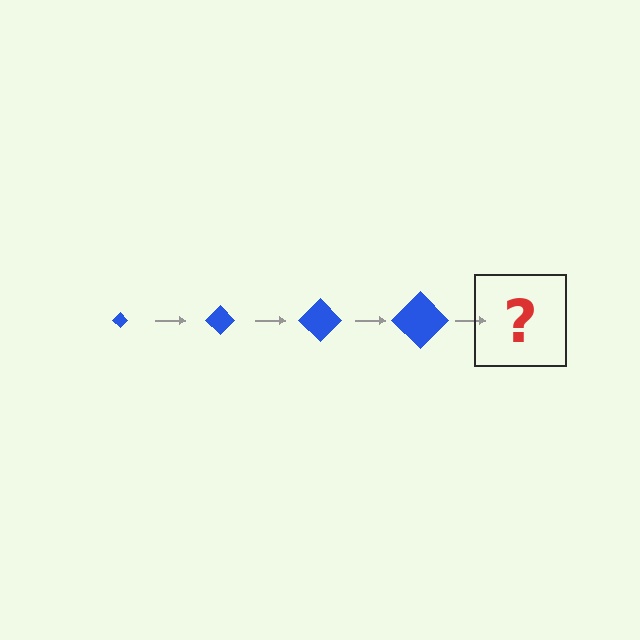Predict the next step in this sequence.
The next step is a blue diamond, larger than the previous one.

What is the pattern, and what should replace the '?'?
The pattern is that the diamond gets progressively larger each step. The '?' should be a blue diamond, larger than the previous one.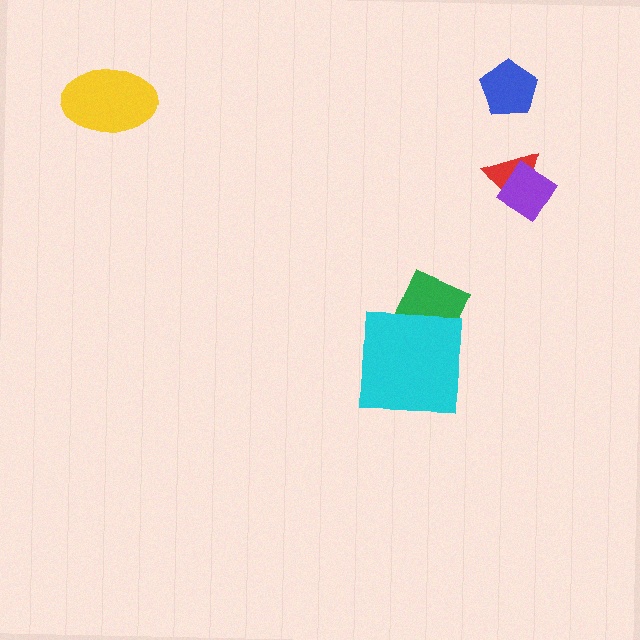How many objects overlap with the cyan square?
1 object overlaps with the cyan square.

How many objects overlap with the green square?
1 object overlaps with the green square.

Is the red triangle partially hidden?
Yes, it is partially covered by another shape.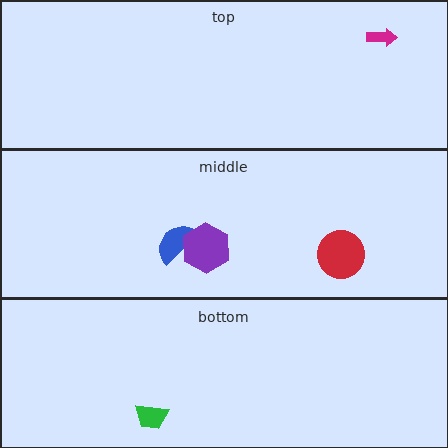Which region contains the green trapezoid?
The bottom region.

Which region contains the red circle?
The middle region.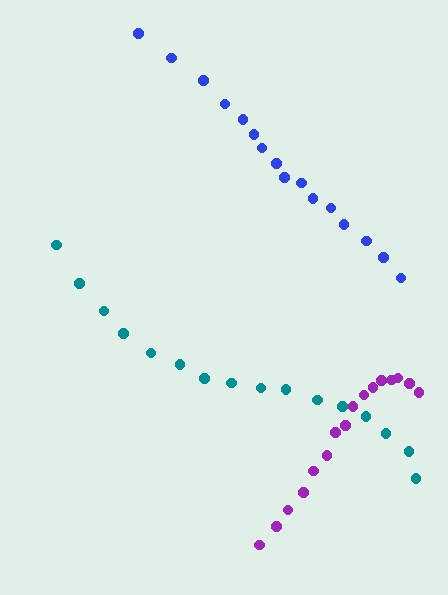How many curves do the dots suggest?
There are 3 distinct paths.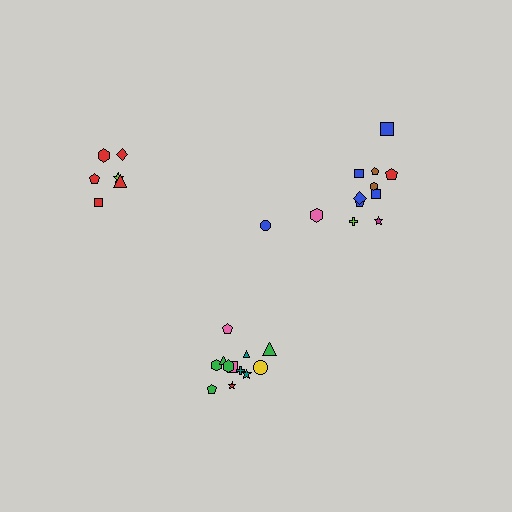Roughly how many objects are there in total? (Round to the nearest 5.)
Roughly 30 objects in total.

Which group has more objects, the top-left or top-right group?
The top-right group.